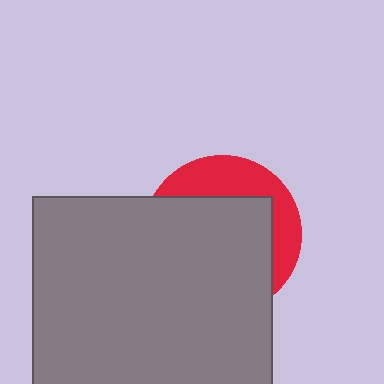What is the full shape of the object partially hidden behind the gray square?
The partially hidden object is a red circle.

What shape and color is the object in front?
The object in front is a gray square.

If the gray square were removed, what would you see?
You would see the complete red circle.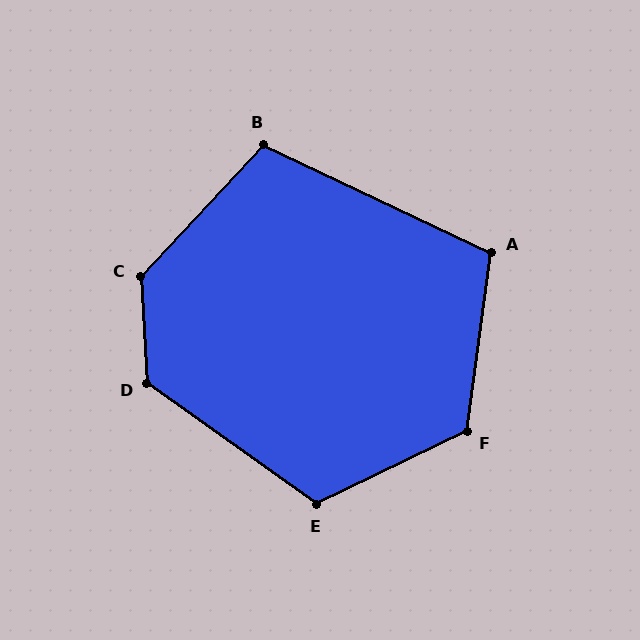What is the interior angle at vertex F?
Approximately 124 degrees (obtuse).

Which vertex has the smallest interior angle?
B, at approximately 107 degrees.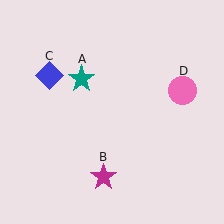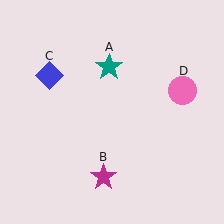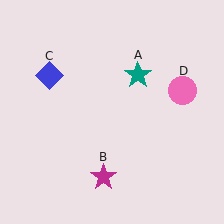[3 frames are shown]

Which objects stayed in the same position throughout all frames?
Magenta star (object B) and blue diamond (object C) and pink circle (object D) remained stationary.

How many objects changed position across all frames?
1 object changed position: teal star (object A).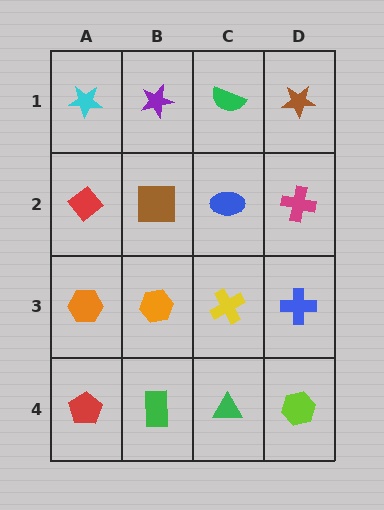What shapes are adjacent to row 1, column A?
A red diamond (row 2, column A), a purple star (row 1, column B).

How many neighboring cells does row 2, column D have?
3.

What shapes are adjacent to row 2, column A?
A cyan star (row 1, column A), an orange hexagon (row 3, column A), a brown square (row 2, column B).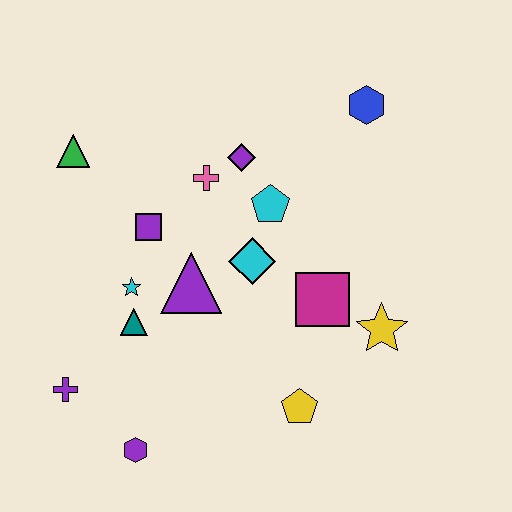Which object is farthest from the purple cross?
The blue hexagon is farthest from the purple cross.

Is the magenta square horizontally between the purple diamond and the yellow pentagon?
No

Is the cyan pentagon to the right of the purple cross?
Yes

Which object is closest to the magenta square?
The yellow star is closest to the magenta square.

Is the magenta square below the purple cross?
No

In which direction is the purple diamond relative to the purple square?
The purple diamond is to the right of the purple square.